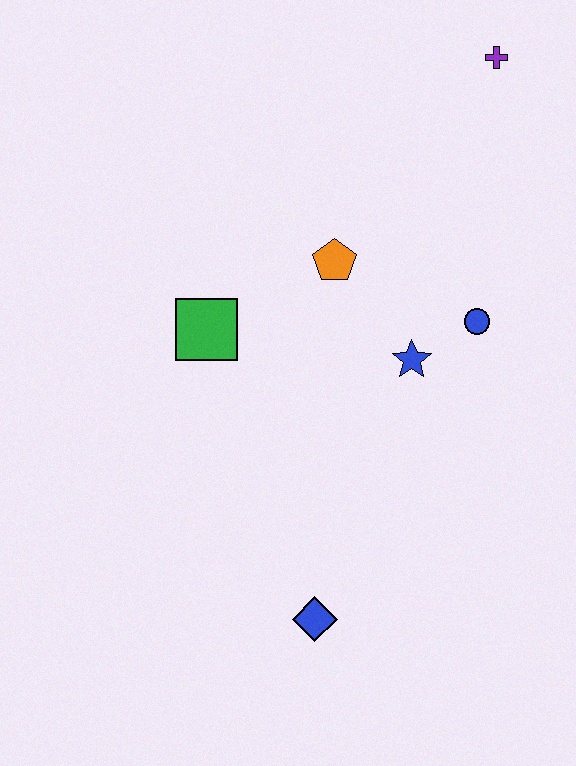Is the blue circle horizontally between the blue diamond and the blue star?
No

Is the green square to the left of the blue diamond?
Yes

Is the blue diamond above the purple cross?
No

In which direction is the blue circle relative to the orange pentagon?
The blue circle is to the right of the orange pentagon.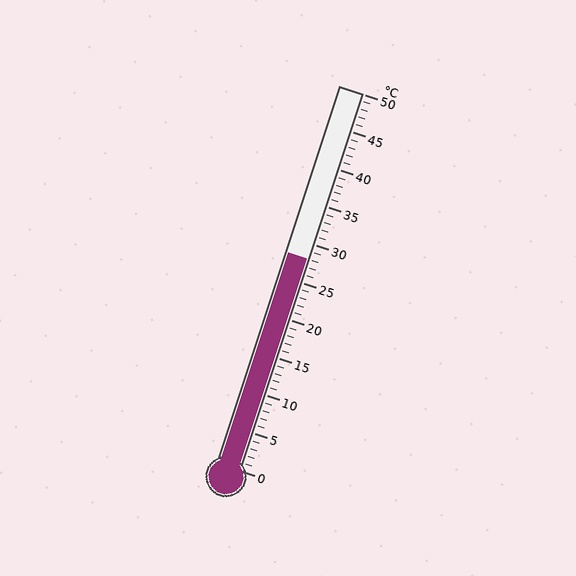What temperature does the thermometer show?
The thermometer shows approximately 28°C.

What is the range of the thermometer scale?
The thermometer scale ranges from 0°C to 50°C.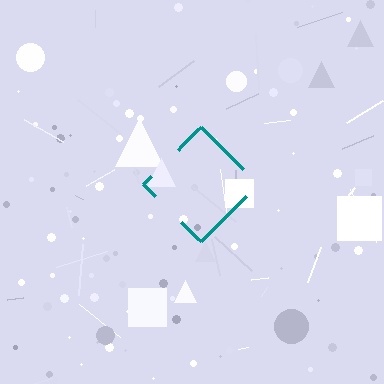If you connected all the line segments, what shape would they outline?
They would outline a diamond.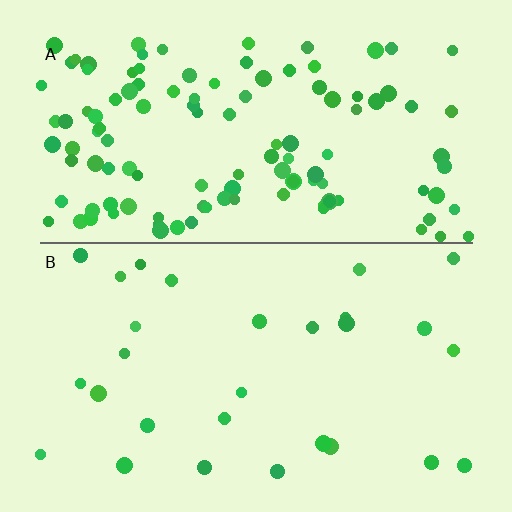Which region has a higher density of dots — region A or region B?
A (the top).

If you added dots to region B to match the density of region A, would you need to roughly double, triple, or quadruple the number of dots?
Approximately quadruple.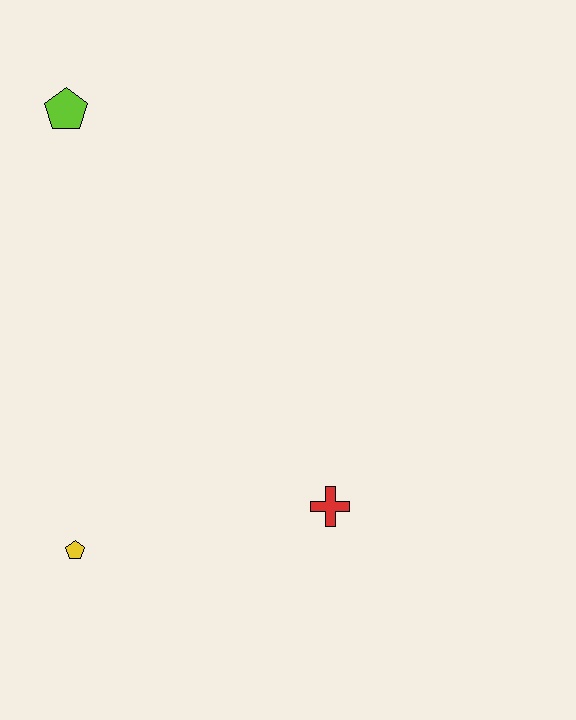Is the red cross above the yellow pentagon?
Yes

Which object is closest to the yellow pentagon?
The red cross is closest to the yellow pentagon.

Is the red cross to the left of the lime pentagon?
No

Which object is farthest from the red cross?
The lime pentagon is farthest from the red cross.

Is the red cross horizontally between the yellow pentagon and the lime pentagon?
No